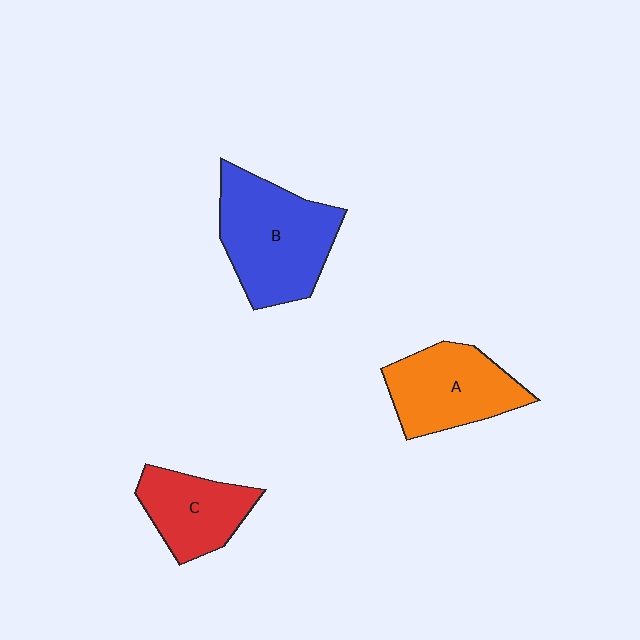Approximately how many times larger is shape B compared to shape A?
Approximately 1.3 times.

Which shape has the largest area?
Shape B (blue).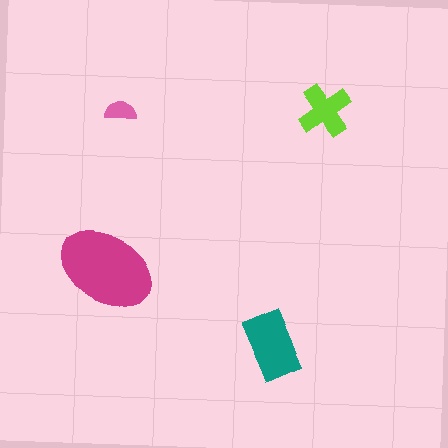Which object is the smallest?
The pink semicircle.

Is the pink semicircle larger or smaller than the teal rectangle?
Smaller.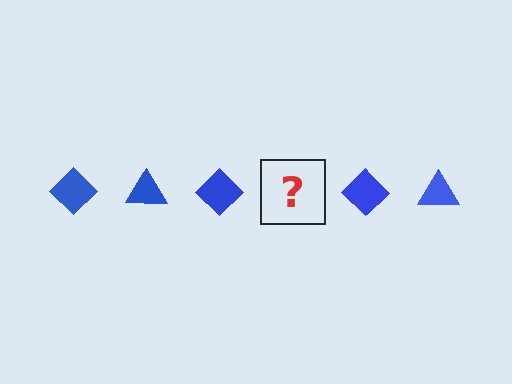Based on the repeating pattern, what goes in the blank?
The blank should be a blue triangle.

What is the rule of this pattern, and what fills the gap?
The rule is that the pattern cycles through diamond, triangle shapes in blue. The gap should be filled with a blue triangle.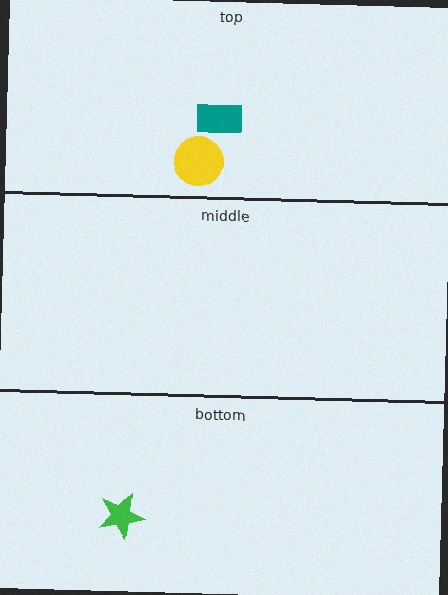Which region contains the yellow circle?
The top region.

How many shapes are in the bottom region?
1.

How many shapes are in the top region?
2.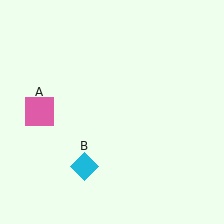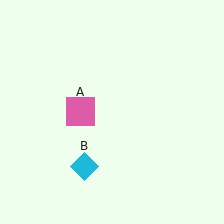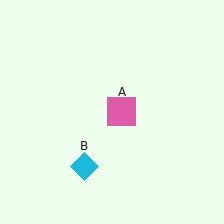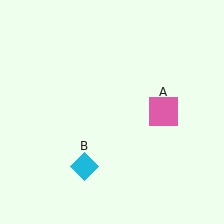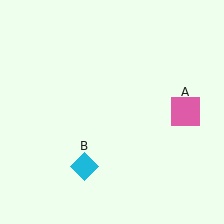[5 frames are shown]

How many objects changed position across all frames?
1 object changed position: pink square (object A).